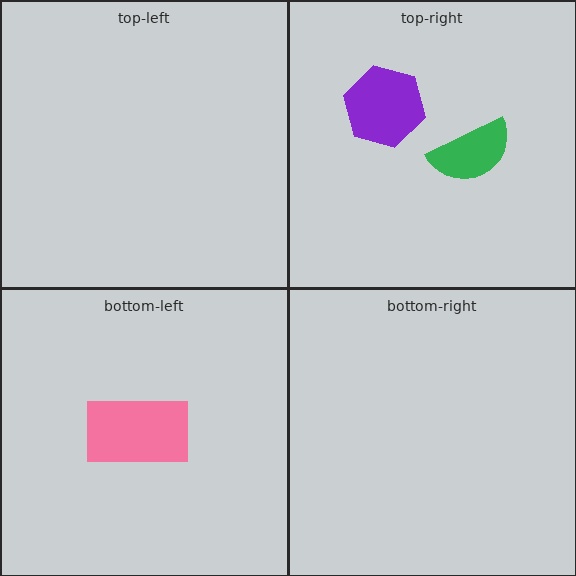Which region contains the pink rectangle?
The bottom-left region.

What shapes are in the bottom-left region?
The pink rectangle.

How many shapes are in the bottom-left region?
1.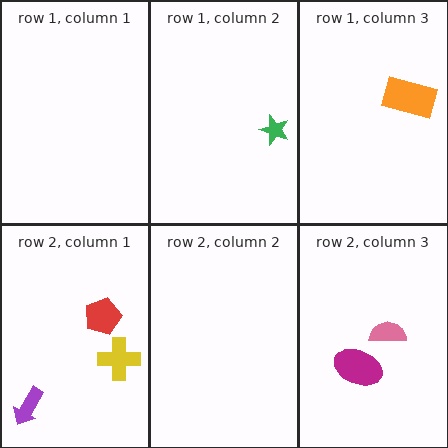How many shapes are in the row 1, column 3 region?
1.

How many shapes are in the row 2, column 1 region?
3.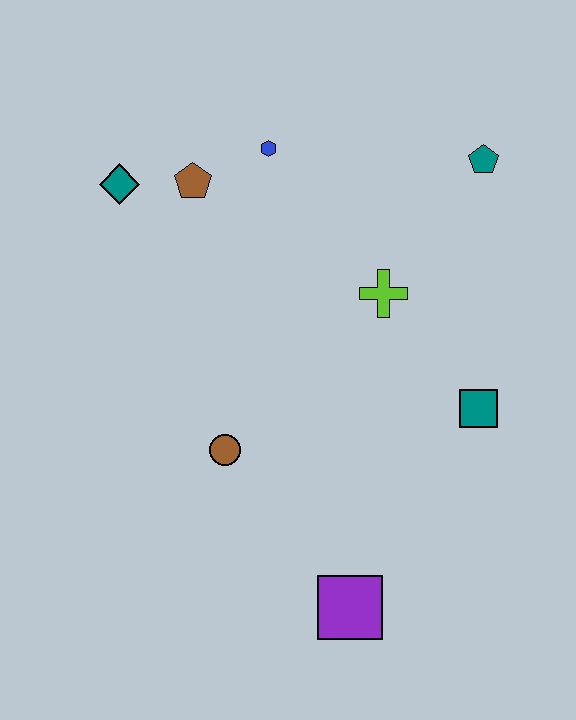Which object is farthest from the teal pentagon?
The purple square is farthest from the teal pentagon.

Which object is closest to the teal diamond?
The brown pentagon is closest to the teal diamond.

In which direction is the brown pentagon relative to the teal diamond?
The brown pentagon is to the right of the teal diamond.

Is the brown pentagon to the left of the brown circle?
Yes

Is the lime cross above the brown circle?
Yes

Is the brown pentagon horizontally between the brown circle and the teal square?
No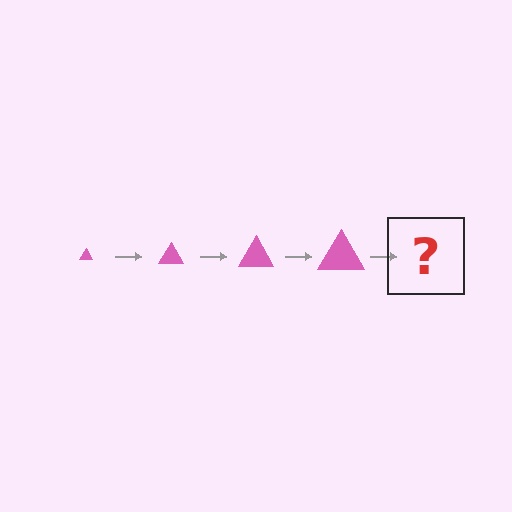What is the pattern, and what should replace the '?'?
The pattern is that the triangle gets progressively larger each step. The '?' should be a pink triangle, larger than the previous one.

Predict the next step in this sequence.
The next step is a pink triangle, larger than the previous one.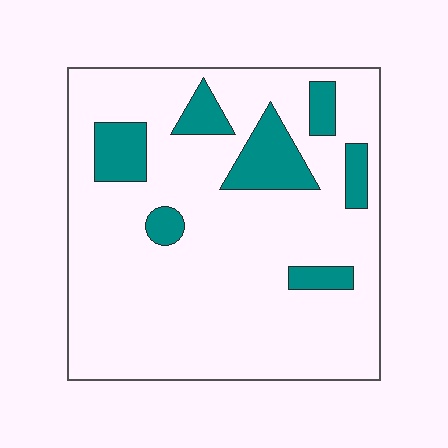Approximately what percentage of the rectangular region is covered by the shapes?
Approximately 15%.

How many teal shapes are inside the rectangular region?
7.